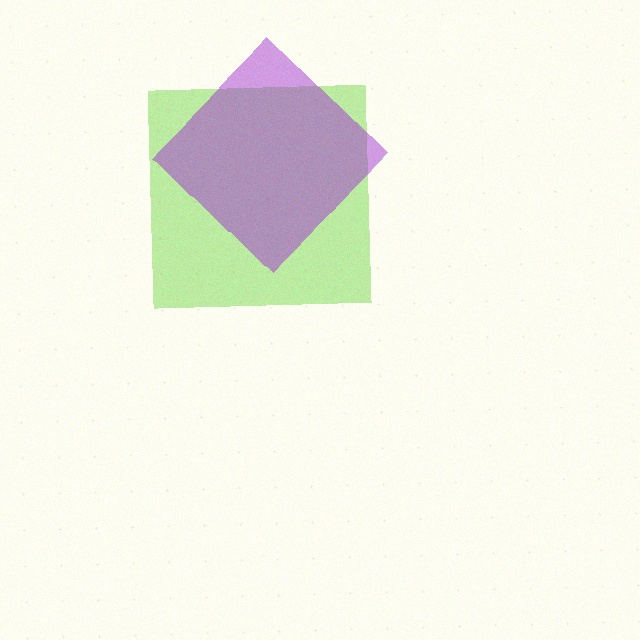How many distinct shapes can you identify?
There are 2 distinct shapes: a lime square, a purple diamond.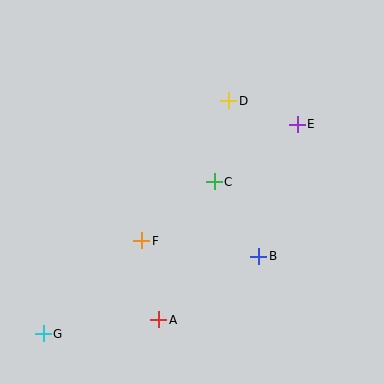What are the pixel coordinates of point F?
Point F is at (142, 241).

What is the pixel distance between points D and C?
The distance between D and C is 82 pixels.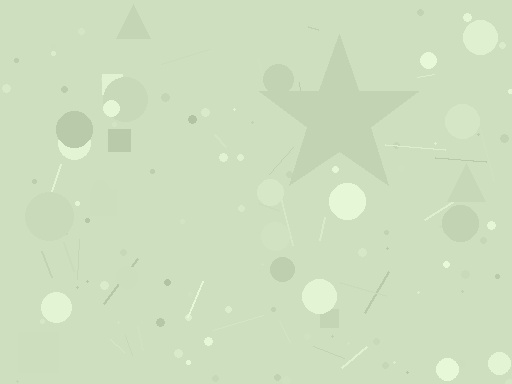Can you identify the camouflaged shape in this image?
The camouflaged shape is a star.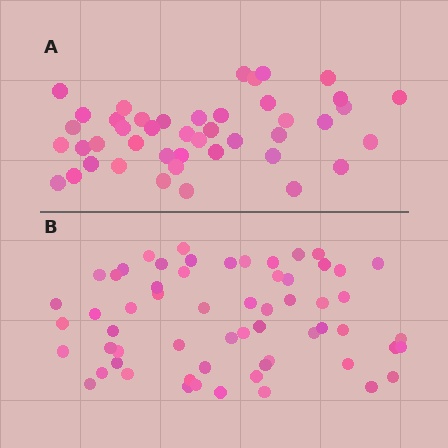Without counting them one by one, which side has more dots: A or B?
Region B (the bottom region) has more dots.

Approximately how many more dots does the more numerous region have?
Region B has approximately 15 more dots than region A.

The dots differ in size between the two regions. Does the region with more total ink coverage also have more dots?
No. Region A has more total ink coverage because its dots are larger, but region B actually contains more individual dots. Total area can be misleading — the number of items is what matters here.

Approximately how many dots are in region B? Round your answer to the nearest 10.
About 60 dots.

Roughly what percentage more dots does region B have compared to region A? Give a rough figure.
About 35% more.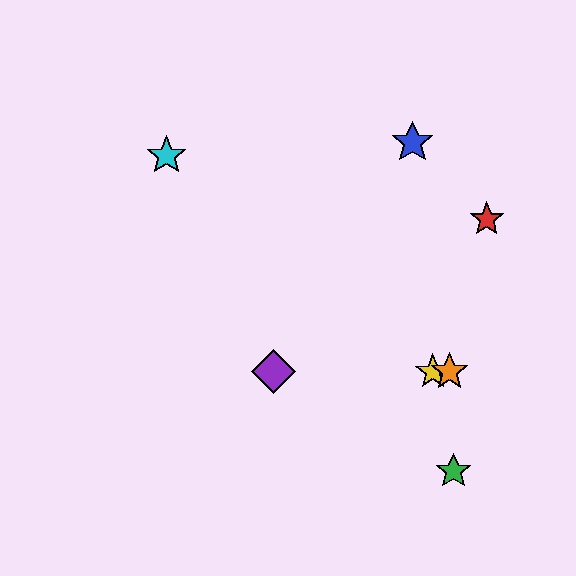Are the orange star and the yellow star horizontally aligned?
Yes, both are at y≈372.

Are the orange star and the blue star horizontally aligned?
No, the orange star is at y≈372 and the blue star is at y≈142.